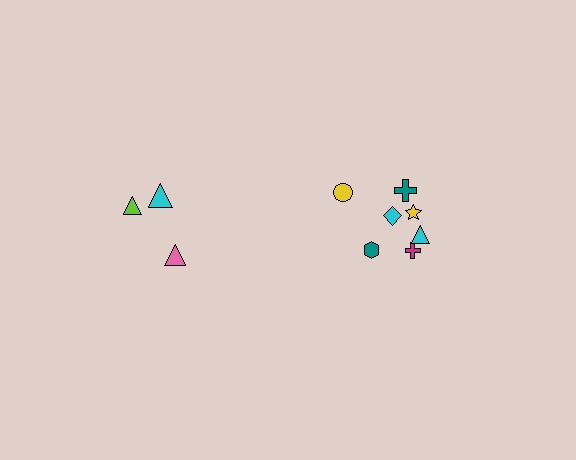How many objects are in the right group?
There are 7 objects.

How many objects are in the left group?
There are 3 objects.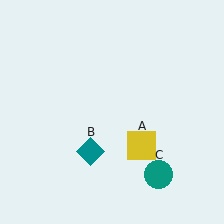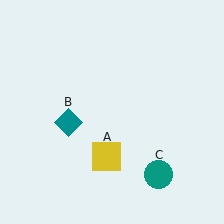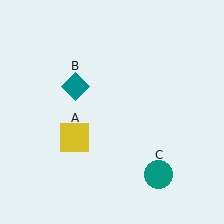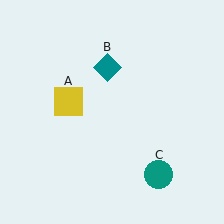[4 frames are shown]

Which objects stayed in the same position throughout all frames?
Teal circle (object C) remained stationary.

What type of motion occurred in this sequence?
The yellow square (object A), teal diamond (object B) rotated clockwise around the center of the scene.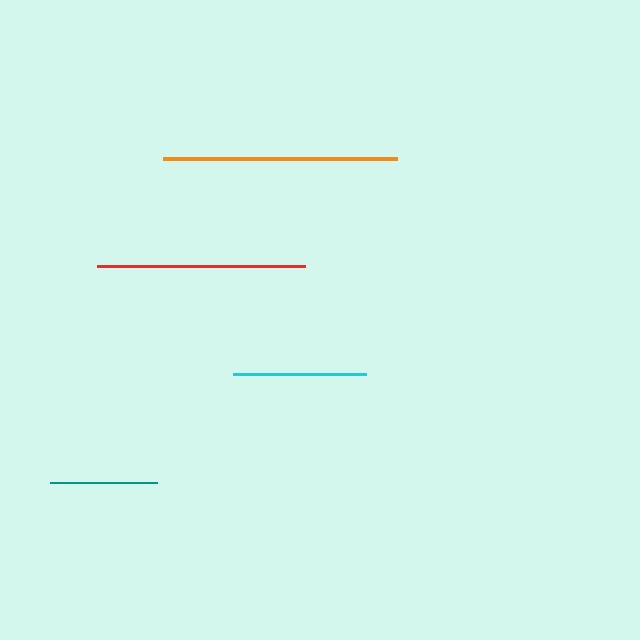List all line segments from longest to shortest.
From longest to shortest: orange, red, cyan, teal.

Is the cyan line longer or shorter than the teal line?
The cyan line is longer than the teal line.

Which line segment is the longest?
The orange line is the longest at approximately 233 pixels.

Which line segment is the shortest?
The teal line is the shortest at approximately 108 pixels.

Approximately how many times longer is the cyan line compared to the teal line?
The cyan line is approximately 1.2 times the length of the teal line.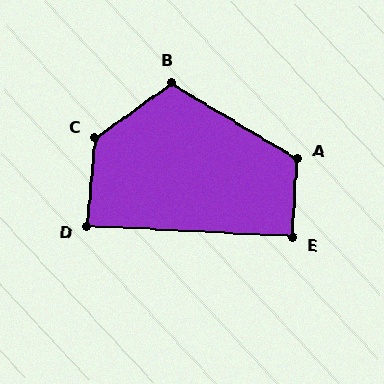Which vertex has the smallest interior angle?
D, at approximately 88 degrees.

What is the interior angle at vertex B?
Approximately 113 degrees (obtuse).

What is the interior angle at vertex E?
Approximately 90 degrees (approximately right).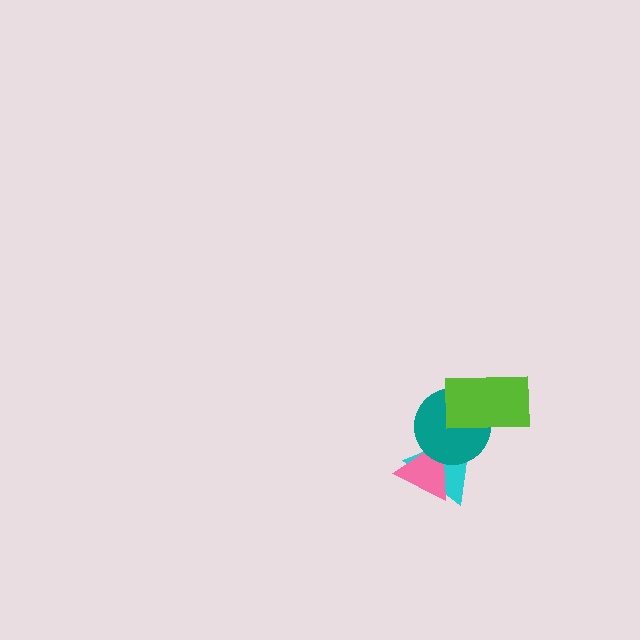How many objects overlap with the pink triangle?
2 objects overlap with the pink triangle.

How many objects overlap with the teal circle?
3 objects overlap with the teal circle.